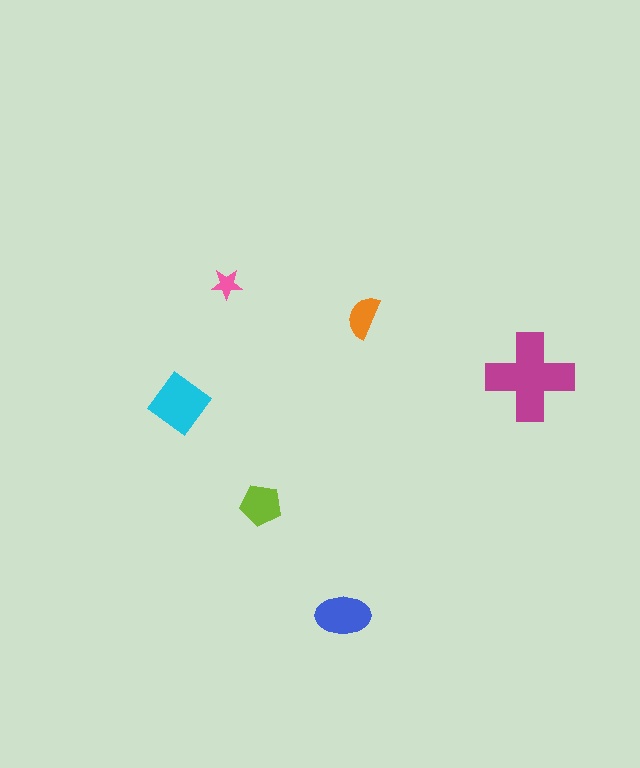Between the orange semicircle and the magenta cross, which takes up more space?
The magenta cross.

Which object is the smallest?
The pink star.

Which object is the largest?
The magenta cross.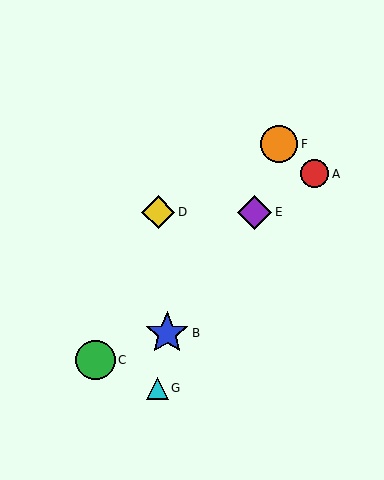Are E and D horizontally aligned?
Yes, both are at y≈212.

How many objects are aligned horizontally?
2 objects (D, E) are aligned horizontally.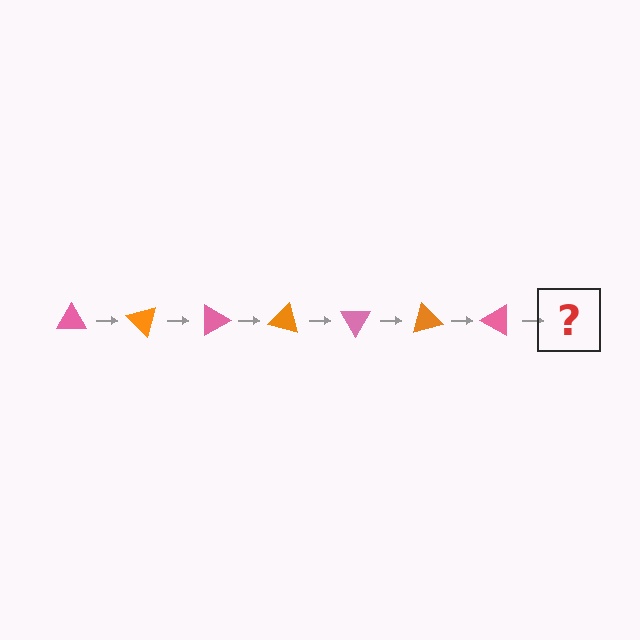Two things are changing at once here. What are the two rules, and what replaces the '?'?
The two rules are that it rotates 45 degrees each step and the color cycles through pink and orange. The '?' should be an orange triangle, rotated 315 degrees from the start.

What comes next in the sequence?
The next element should be an orange triangle, rotated 315 degrees from the start.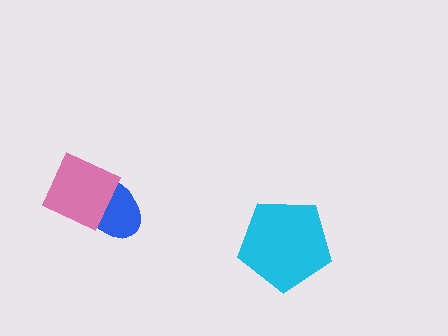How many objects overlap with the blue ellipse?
1 object overlaps with the blue ellipse.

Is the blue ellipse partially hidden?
Yes, it is partially covered by another shape.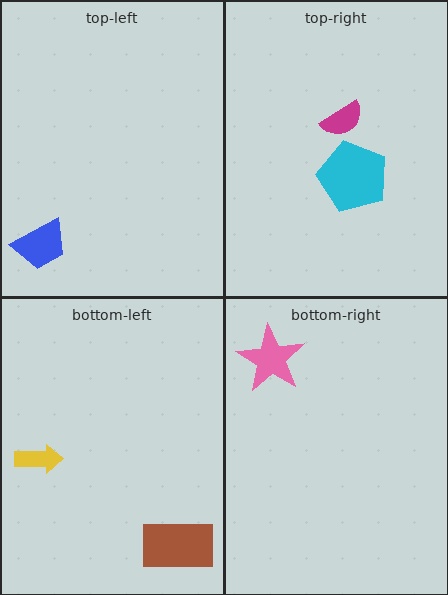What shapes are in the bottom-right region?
The pink star.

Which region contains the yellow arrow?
The bottom-left region.